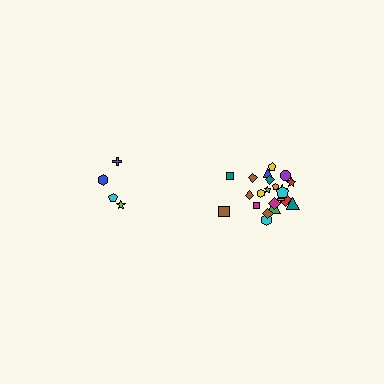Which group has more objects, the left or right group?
The right group.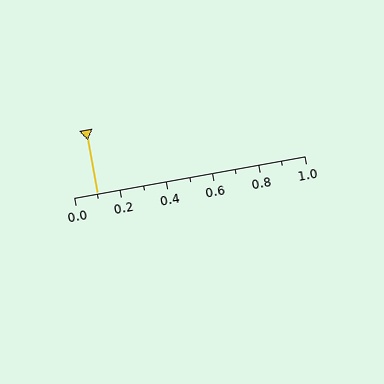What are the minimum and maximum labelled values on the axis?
The axis runs from 0.0 to 1.0.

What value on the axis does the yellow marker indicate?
The marker indicates approximately 0.1.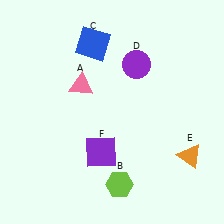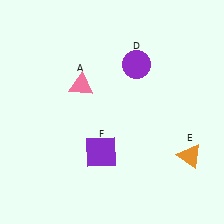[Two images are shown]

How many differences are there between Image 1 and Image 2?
There are 2 differences between the two images.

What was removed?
The lime hexagon (B), the blue square (C) were removed in Image 2.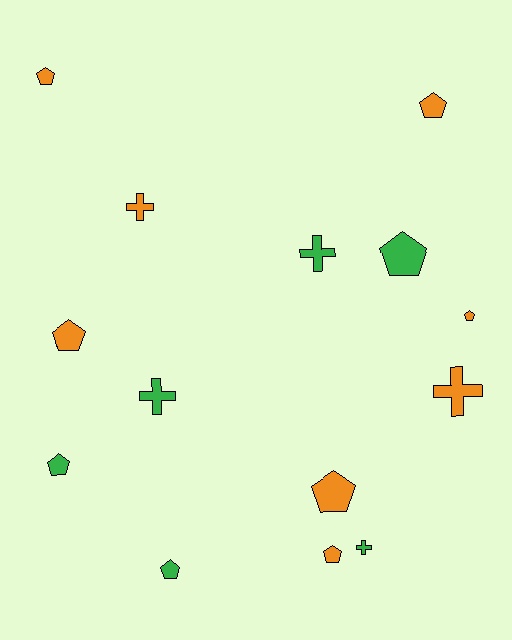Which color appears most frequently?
Orange, with 8 objects.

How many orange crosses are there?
There are 2 orange crosses.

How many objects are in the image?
There are 14 objects.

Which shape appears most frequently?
Pentagon, with 9 objects.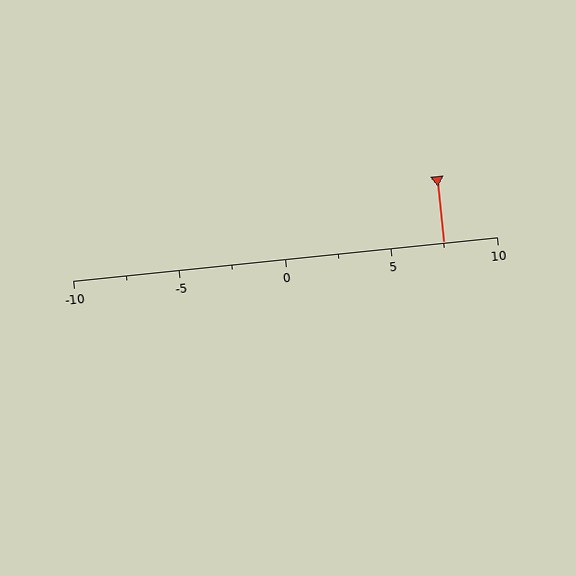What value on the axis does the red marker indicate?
The marker indicates approximately 7.5.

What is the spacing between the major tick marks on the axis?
The major ticks are spaced 5 apart.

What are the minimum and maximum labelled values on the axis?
The axis runs from -10 to 10.